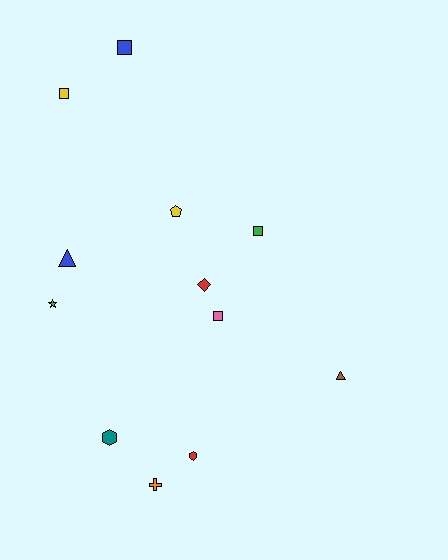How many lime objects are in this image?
There are no lime objects.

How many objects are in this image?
There are 12 objects.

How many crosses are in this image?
There is 1 cross.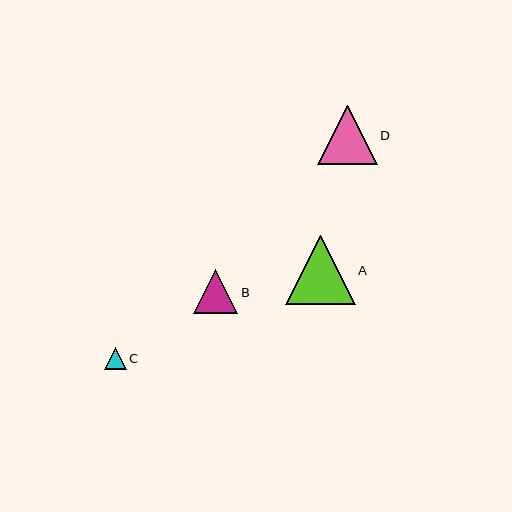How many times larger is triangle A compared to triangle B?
Triangle A is approximately 1.6 times the size of triangle B.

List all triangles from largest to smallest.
From largest to smallest: A, D, B, C.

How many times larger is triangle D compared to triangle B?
Triangle D is approximately 1.3 times the size of triangle B.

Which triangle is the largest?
Triangle A is the largest with a size of approximately 70 pixels.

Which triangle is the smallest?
Triangle C is the smallest with a size of approximately 22 pixels.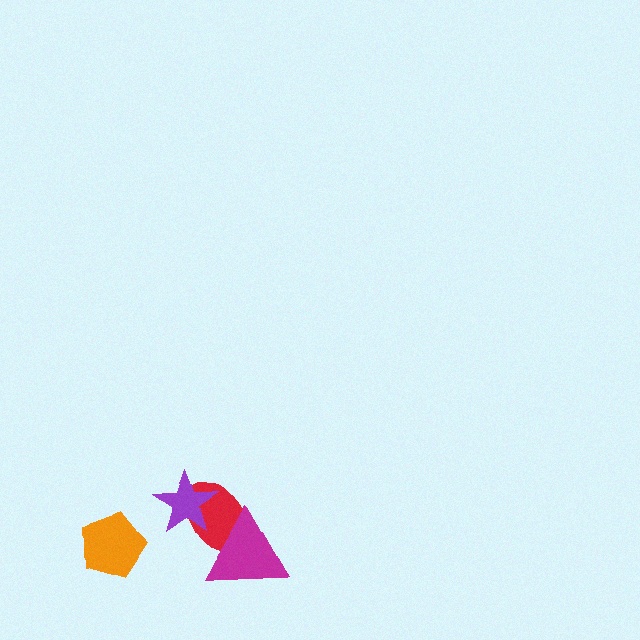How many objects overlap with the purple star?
1 object overlaps with the purple star.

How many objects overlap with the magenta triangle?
1 object overlaps with the magenta triangle.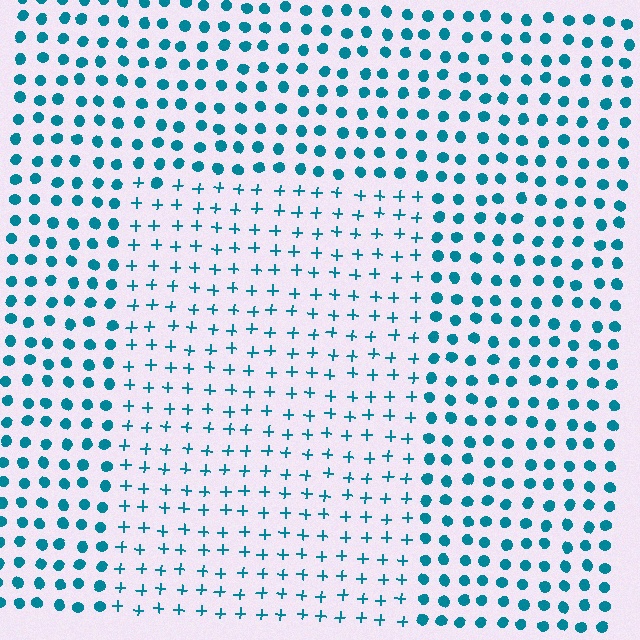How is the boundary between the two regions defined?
The boundary is defined by a change in element shape: plus signs inside vs. circles outside. All elements share the same color and spacing.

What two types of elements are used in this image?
The image uses plus signs inside the rectangle region and circles outside it.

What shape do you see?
I see a rectangle.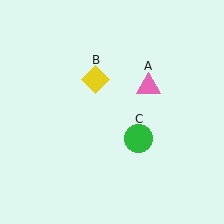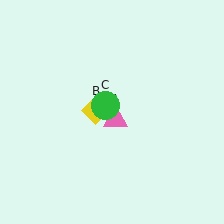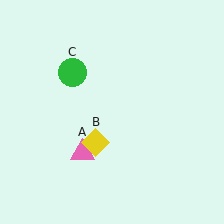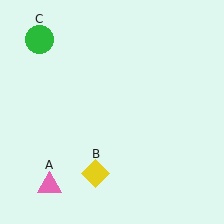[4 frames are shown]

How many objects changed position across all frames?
3 objects changed position: pink triangle (object A), yellow diamond (object B), green circle (object C).